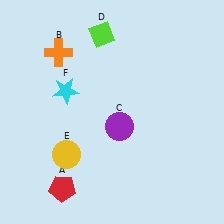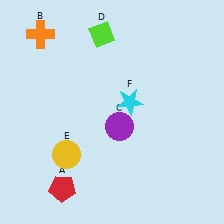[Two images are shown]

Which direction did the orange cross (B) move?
The orange cross (B) moved up.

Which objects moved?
The objects that moved are: the orange cross (B), the cyan star (F).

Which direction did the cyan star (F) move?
The cyan star (F) moved right.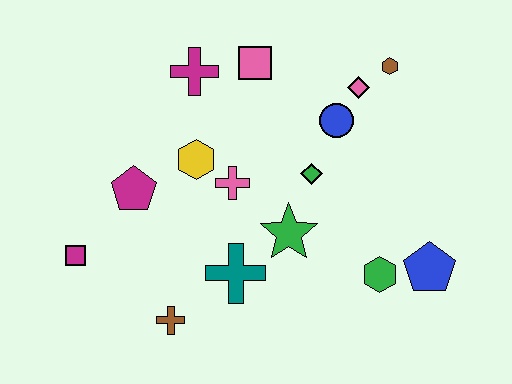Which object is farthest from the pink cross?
The blue pentagon is farthest from the pink cross.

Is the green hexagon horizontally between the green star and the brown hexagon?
Yes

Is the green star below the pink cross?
Yes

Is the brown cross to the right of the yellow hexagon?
No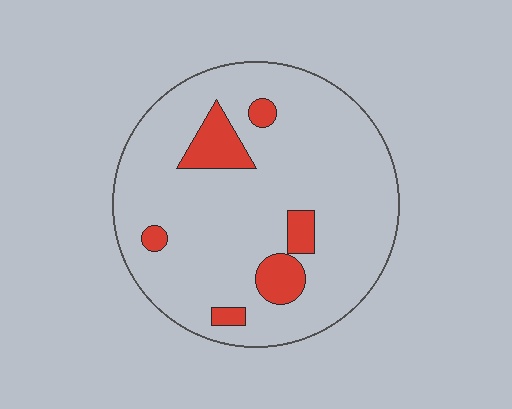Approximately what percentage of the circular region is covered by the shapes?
Approximately 10%.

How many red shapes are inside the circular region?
6.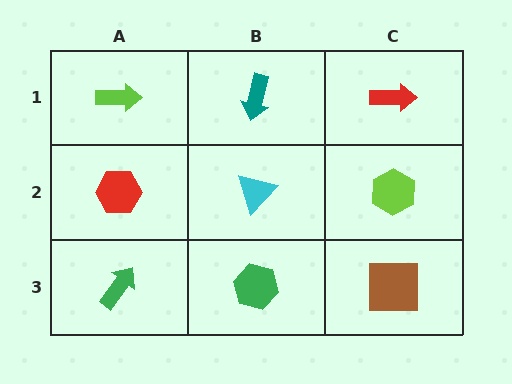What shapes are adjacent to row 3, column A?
A red hexagon (row 2, column A), a green hexagon (row 3, column B).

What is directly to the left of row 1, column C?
A teal arrow.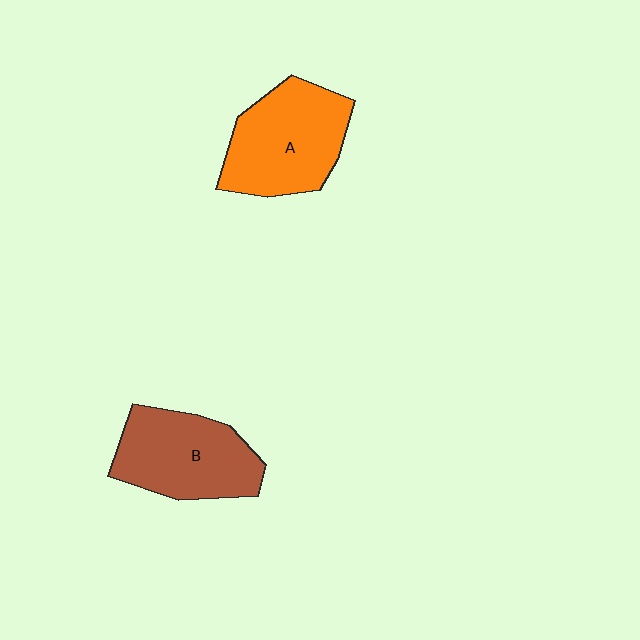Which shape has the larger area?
Shape A (orange).